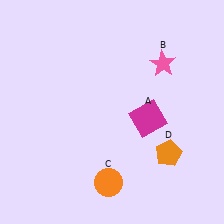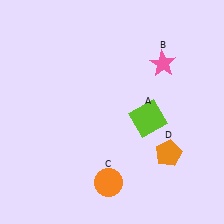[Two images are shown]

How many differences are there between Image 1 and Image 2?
There is 1 difference between the two images.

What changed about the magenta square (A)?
In Image 1, A is magenta. In Image 2, it changed to lime.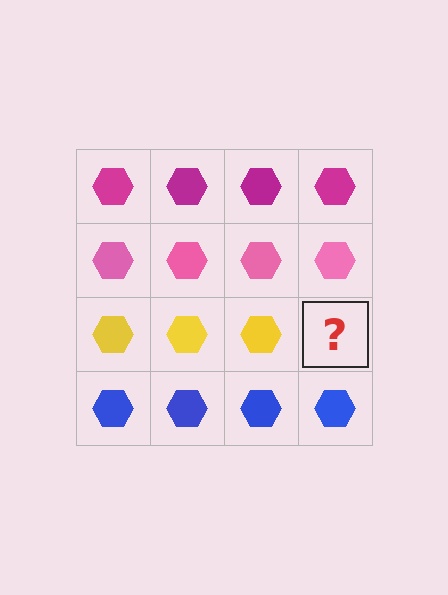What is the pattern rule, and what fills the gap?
The rule is that each row has a consistent color. The gap should be filled with a yellow hexagon.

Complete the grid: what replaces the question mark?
The question mark should be replaced with a yellow hexagon.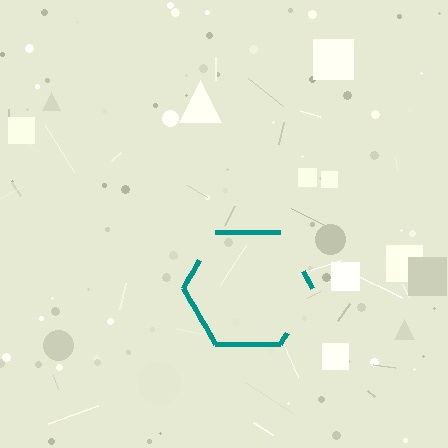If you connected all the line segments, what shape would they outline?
They would outline a hexagon.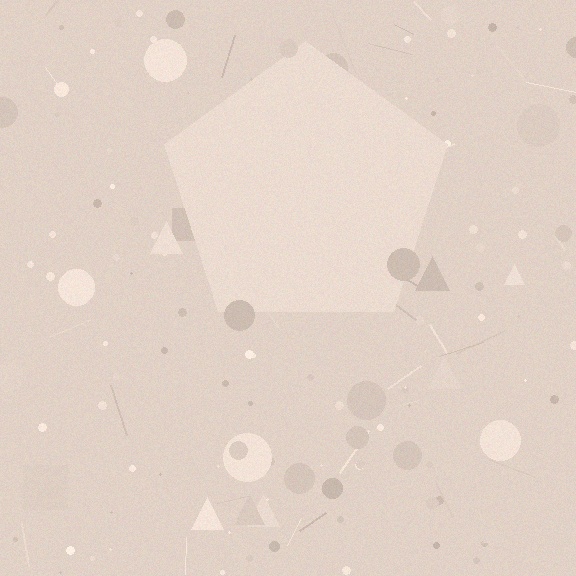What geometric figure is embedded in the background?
A pentagon is embedded in the background.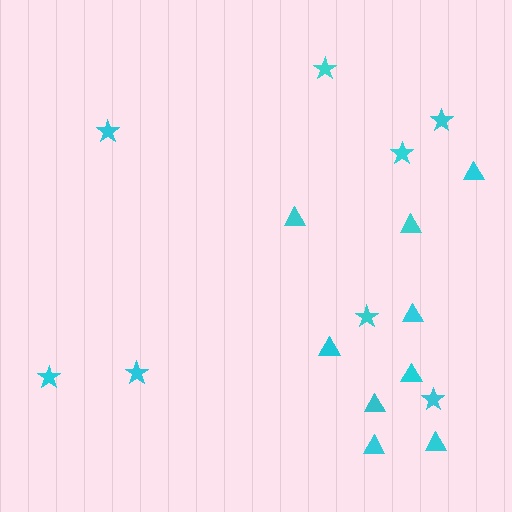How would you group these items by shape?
There are 2 groups: one group of stars (8) and one group of triangles (9).